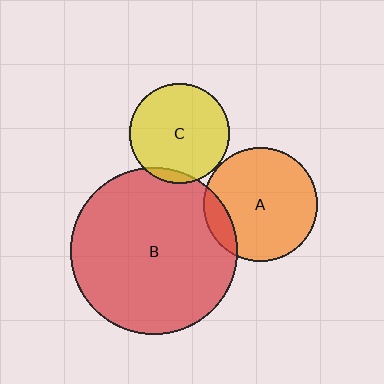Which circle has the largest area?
Circle B (red).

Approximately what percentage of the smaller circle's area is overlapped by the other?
Approximately 5%.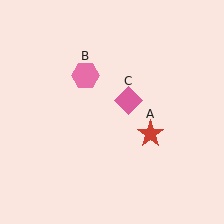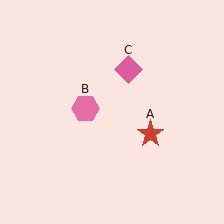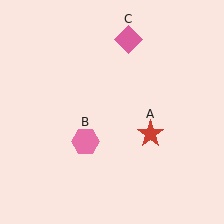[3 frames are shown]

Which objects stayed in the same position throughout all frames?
Red star (object A) remained stationary.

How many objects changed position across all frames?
2 objects changed position: pink hexagon (object B), pink diamond (object C).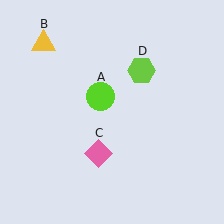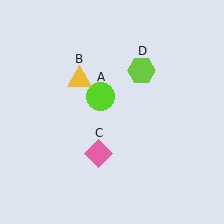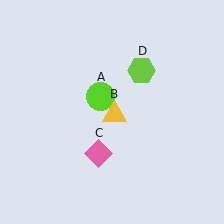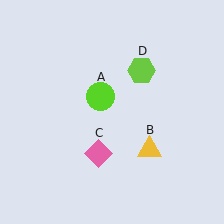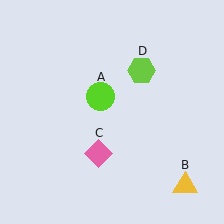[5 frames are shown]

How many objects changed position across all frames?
1 object changed position: yellow triangle (object B).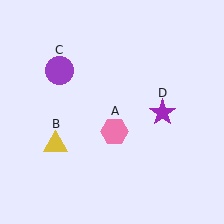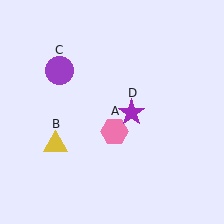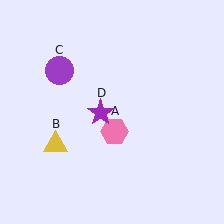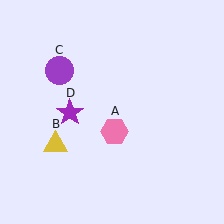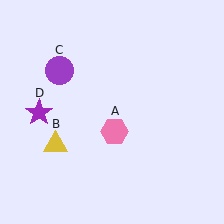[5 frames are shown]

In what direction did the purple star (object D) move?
The purple star (object D) moved left.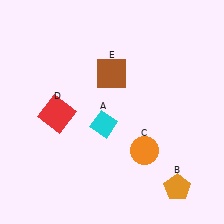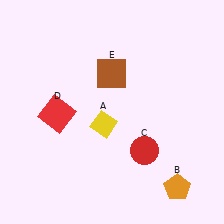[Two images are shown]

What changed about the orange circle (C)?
In Image 1, C is orange. In Image 2, it changed to red.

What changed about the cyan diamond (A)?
In Image 1, A is cyan. In Image 2, it changed to yellow.